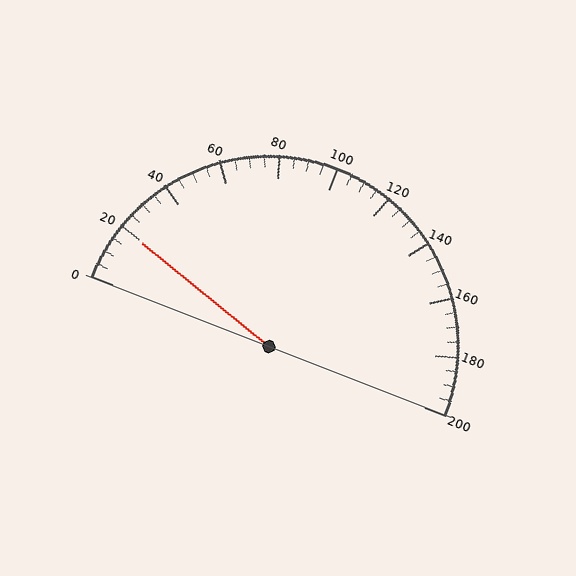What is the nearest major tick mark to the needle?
The nearest major tick mark is 20.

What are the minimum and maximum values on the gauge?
The gauge ranges from 0 to 200.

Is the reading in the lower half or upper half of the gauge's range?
The reading is in the lower half of the range (0 to 200).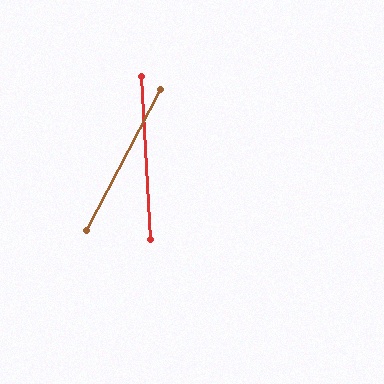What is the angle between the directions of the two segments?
Approximately 31 degrees.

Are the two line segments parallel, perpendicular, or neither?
Neither parallel nor perpendicular — they differ by about 31°.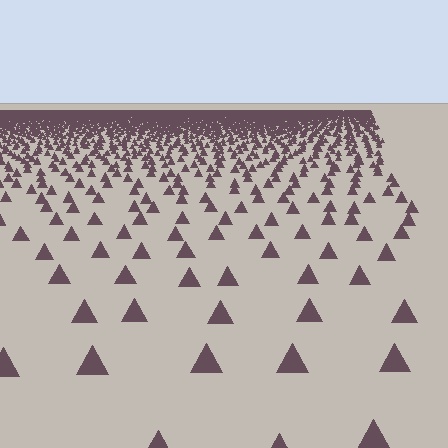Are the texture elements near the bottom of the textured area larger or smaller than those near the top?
Larger. Near the bottom, elements are closer to the viewer and appear at a bigger on-screen size.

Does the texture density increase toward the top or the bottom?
Density increases toward the top.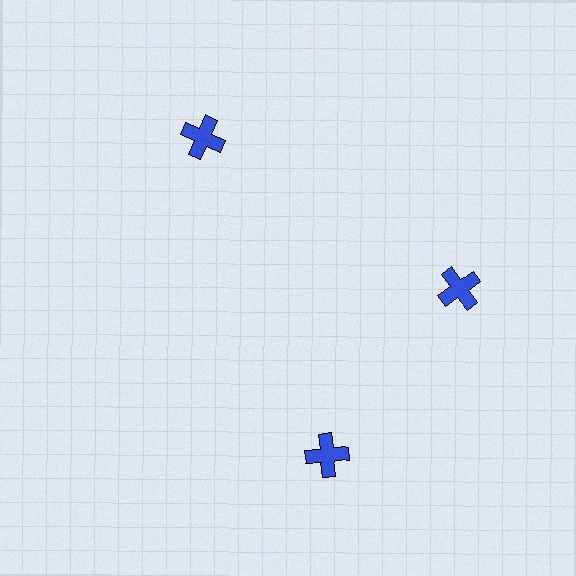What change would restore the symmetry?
The symmetry would be restored by rotating it back into even spacing with its neighbors so that all 3 crosses sit at equal angles and equal distance from the center.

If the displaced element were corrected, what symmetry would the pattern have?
It would have 3-fold rotational symmetry — the pattern would map onto itself every 120 degrees.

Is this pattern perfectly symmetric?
No. The 3 blue crosses are arranged in a ring, but one element near the 7 o'clock position is rotated out of alignment along the ring, breaking the 3-fold rotational symmetry.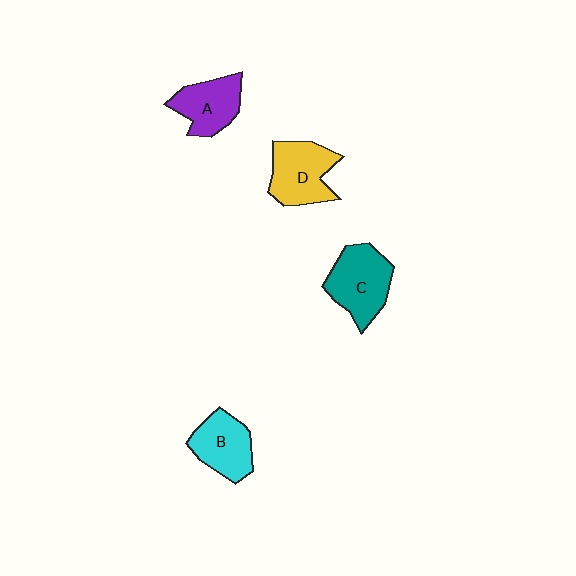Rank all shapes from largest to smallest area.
From largest to smallest: C (teal), D (yellow), B (cyan), A (purple).